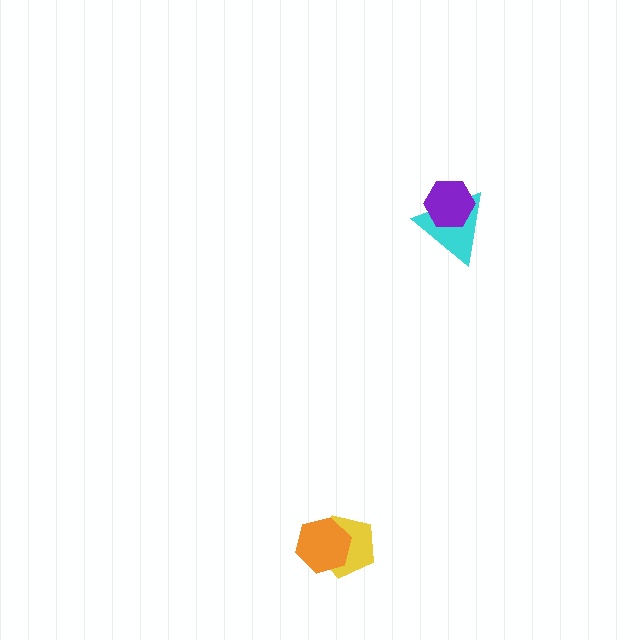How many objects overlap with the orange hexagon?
1 object overlaps with the orange hexagon.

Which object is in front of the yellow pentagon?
The orange hexagon is in front of the yellow pentagon.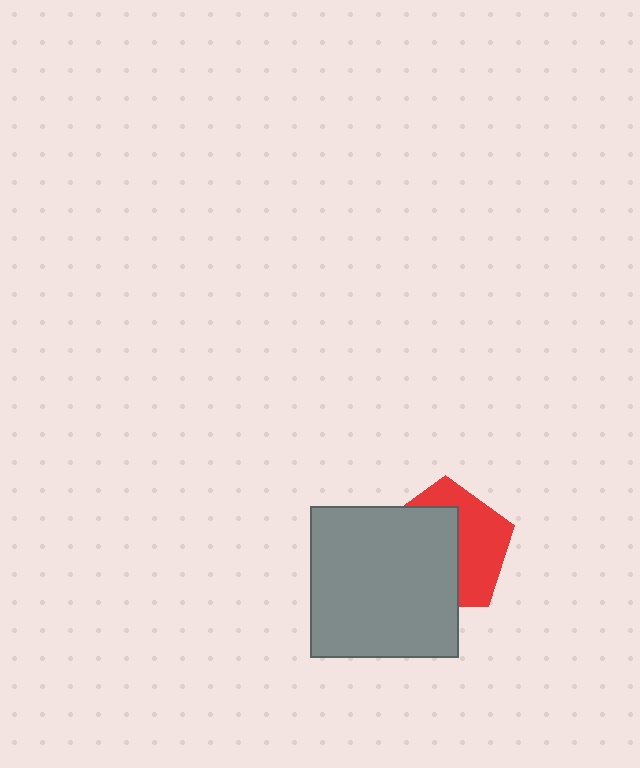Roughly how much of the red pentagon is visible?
A small part of it is visible (roughly 44%).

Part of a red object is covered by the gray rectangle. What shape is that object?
It is a pentagon.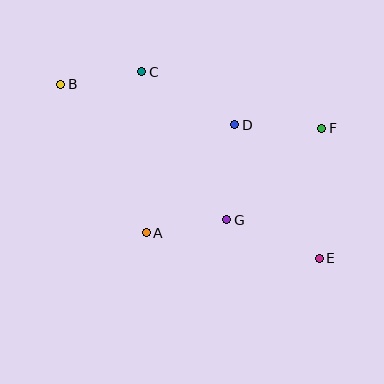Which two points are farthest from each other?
Points B and E are farthest from each other.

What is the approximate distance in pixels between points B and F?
The distance between B and F is approximately 265 pixels.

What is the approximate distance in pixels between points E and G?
The distance between E and G is approximately 100 pixels.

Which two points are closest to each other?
Points A and G are closest to each other.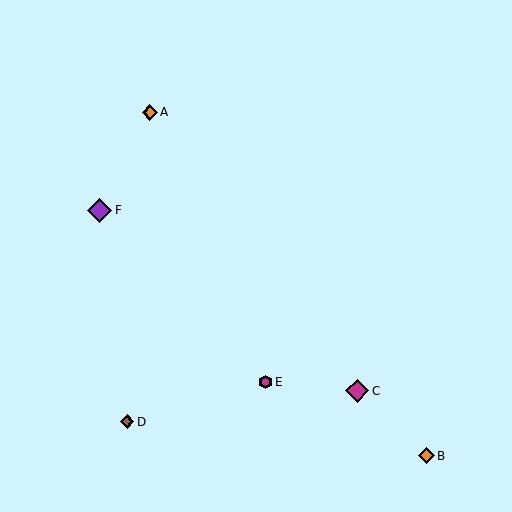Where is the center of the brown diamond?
The center of the brown diamond is at (127, 422).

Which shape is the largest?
The purple diamond (labeled F) is the largest.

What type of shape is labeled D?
Shape D is a brown diamond.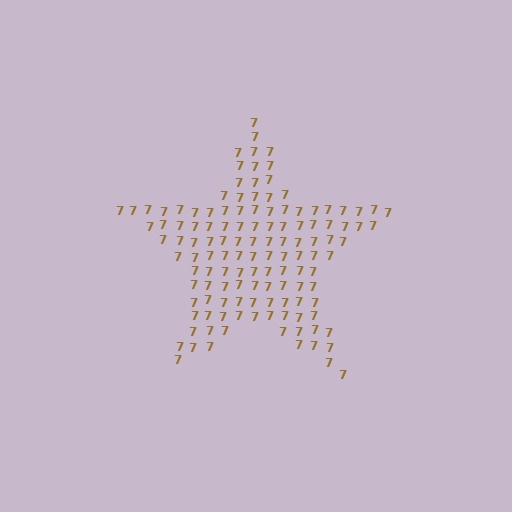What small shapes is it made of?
It is made of small digit 7's.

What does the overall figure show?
The overall figure shows a star.